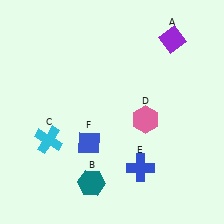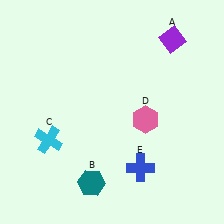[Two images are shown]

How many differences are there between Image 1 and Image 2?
There is 1 difference between the two images.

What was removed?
The blue diamond (F) was removed in Image 2.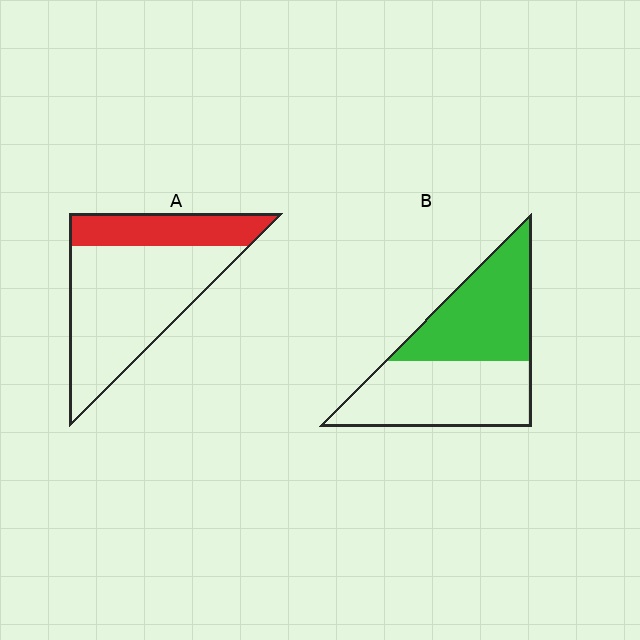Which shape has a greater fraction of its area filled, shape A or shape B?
Shape B.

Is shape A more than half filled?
No.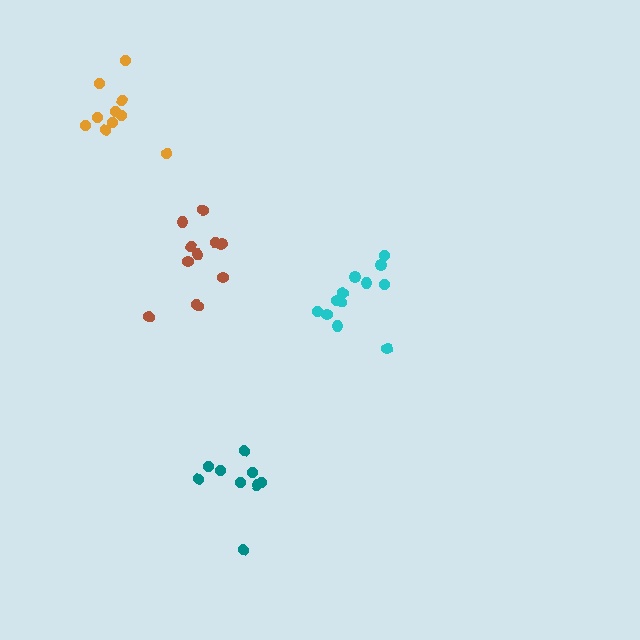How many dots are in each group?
Group 1: 12 dots, Group 2: 10 dots, Group 3: 11 dots, Group 4: 9 dots (42 total).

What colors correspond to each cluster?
The clusters are colored: cyan, orange, brown, teal.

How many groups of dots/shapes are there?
There are 4 groups.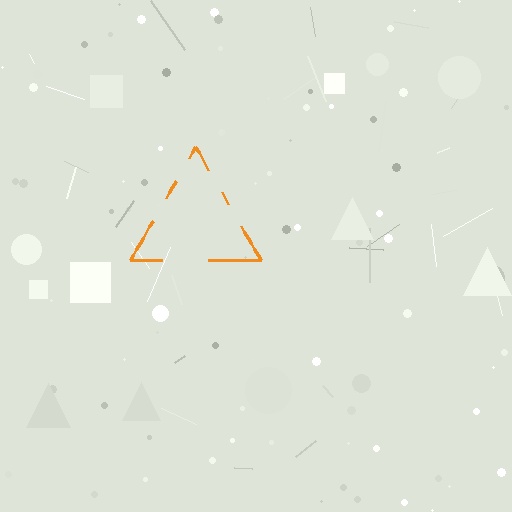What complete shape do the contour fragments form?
The contour fragments form a triangle.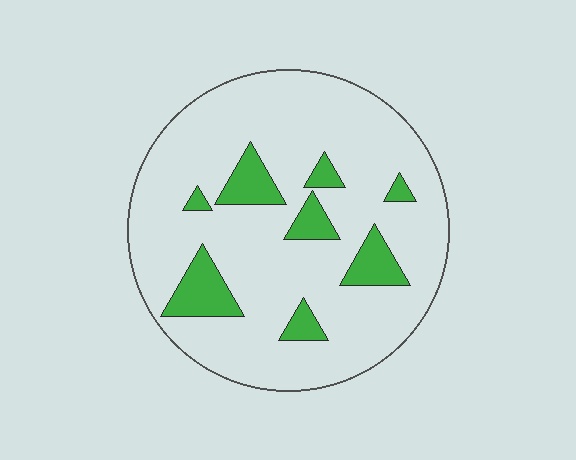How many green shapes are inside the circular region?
8.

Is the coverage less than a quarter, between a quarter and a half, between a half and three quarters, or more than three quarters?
Less than a quarter.